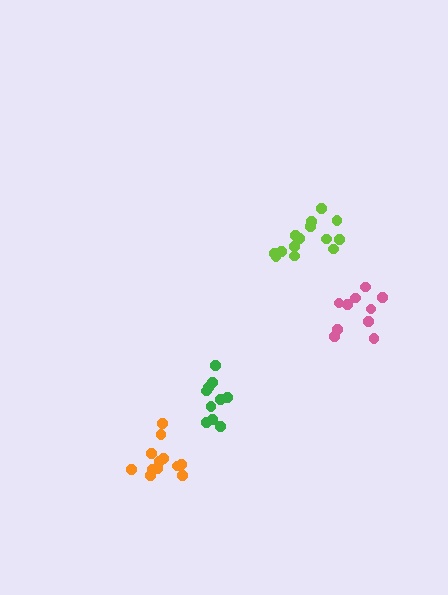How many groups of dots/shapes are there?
There are 4 groups.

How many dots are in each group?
Group 1: 12 dots, Group 2: 10 dots, Group 3: 10 dots, Group 4: 15 dots (47 total).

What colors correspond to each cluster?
The clusters are colored: orange, pink, green, lime.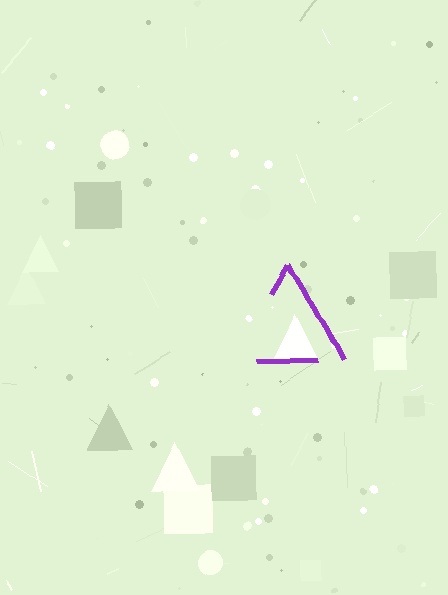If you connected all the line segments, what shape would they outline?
They would outline a triangle.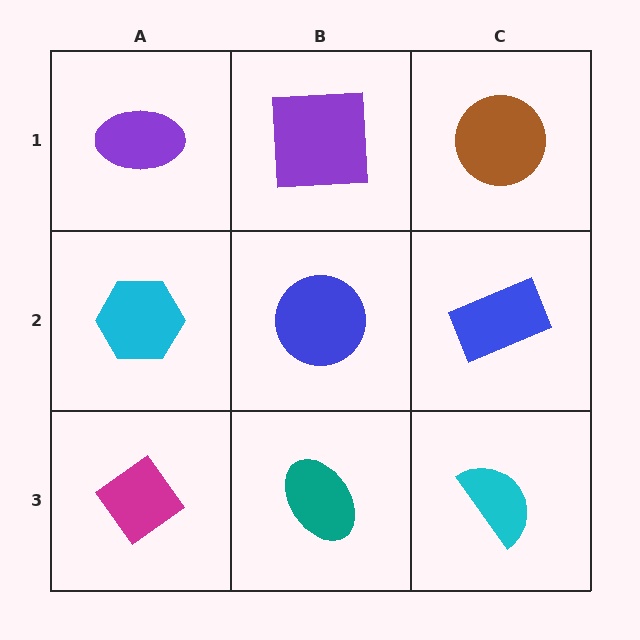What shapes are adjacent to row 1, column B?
A blue circle (row 2, column B), a purple ellipse (row 1, column A), a brown circle (row 1, column C).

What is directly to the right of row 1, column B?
A brown circle.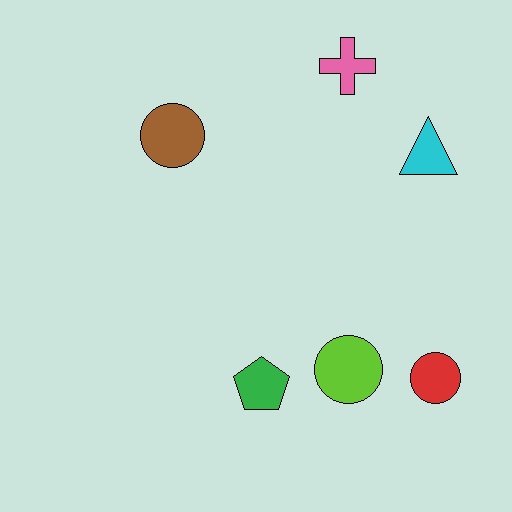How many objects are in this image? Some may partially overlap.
There are 6 objects.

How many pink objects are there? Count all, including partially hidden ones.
There is 1 pink object.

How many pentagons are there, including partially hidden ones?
There is 1 pentagon.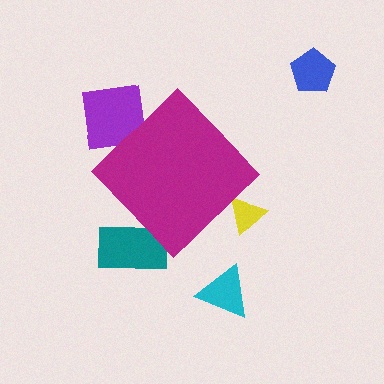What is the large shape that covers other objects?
A magenta diamond.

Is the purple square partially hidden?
Yes, the purple square is partially hidden behind the magenta diamond.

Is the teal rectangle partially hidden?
Yes, the teal rectangle is partially hidden behind the magenta diamond.